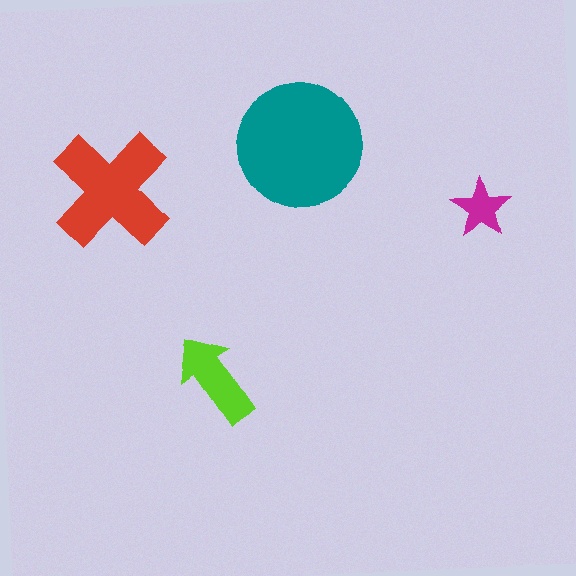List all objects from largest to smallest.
The teal circle, the red cross, the lime arrow, the magenta star.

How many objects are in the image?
There are 4 objects in the image.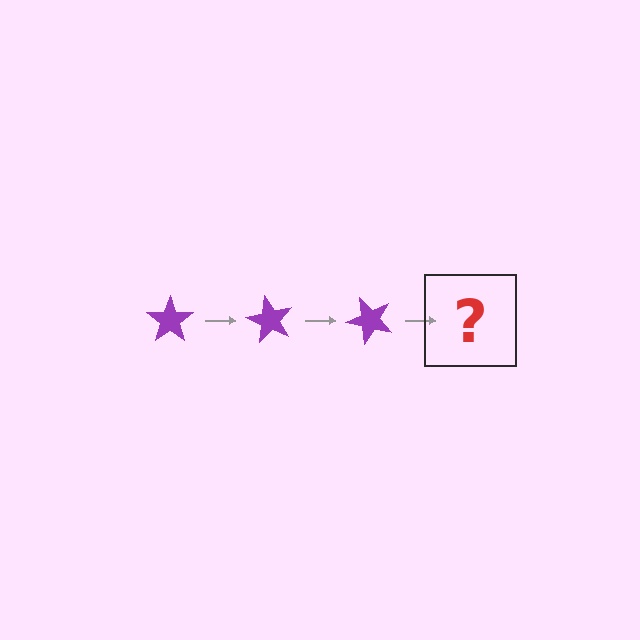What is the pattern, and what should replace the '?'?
The pattern is that the star rotates 60 degrees each step. The '?' should be a purple star rotated 180 degrees.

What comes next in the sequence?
The next element should be a purple star rotated 180 degrees.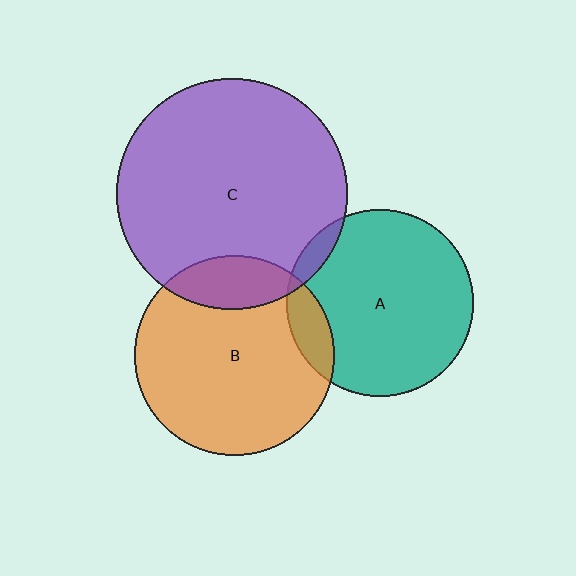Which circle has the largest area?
Circle C (purple).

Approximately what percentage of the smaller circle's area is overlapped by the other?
Approximately 10%.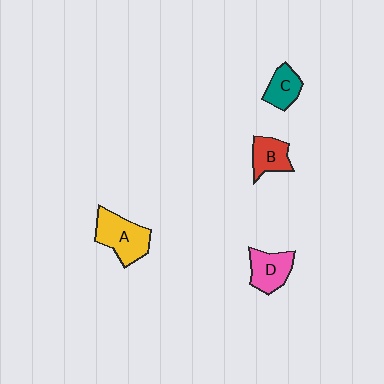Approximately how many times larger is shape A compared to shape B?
Approximately 1.6 times.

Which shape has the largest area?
Shape A (yellow).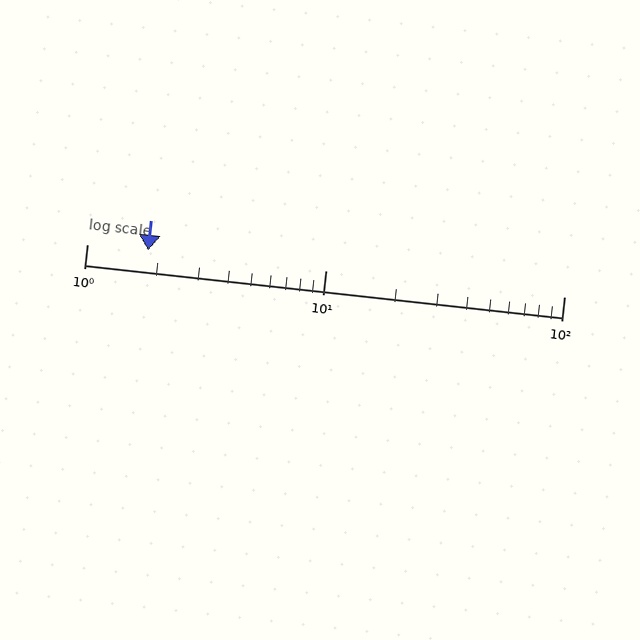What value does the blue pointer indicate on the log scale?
The pointer indicates approximately 1.8.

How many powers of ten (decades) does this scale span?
The scale spans 2 decades, from 1 to 100.